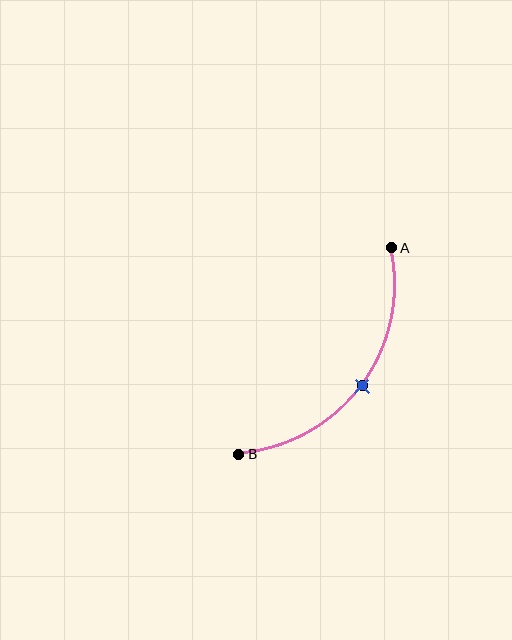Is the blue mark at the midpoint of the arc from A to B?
Yes. The blue mark lies on the arc at equal arc-length from both A and B — it is the arc midpoint.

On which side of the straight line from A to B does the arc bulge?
The arc bulges below and to the right of the straight line connecting A and B.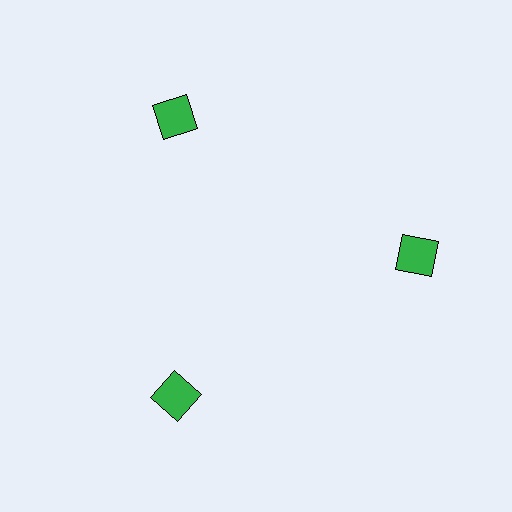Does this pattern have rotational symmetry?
Yes, this pattern has 3-fold rotational symmetry. It looks the same after rotating 120 degrees around the center.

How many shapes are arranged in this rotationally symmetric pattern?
There are 3 shapes, arranged in 3 groups of 1.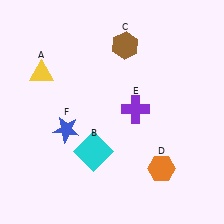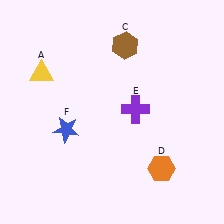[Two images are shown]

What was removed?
The cyan square (B) was removed in Image 2.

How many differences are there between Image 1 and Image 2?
There is 1 difference between the two images.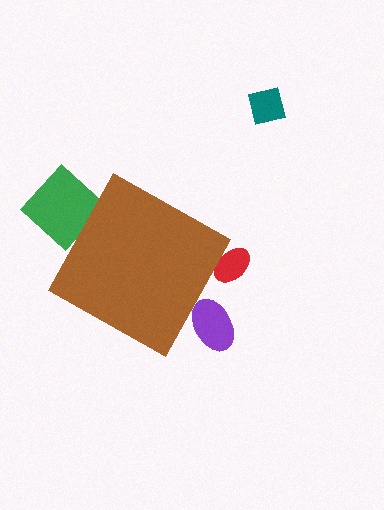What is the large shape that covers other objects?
A brown diamond.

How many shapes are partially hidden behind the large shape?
3 shapes are partially hidden.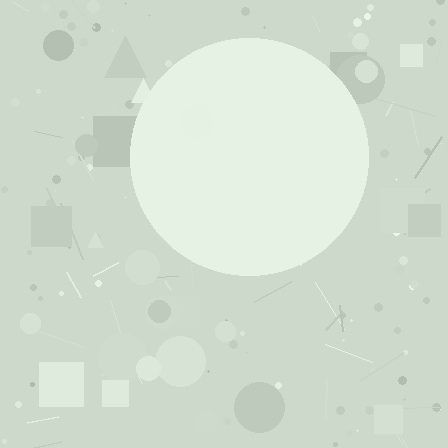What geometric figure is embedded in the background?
A circle is embedded in the background.